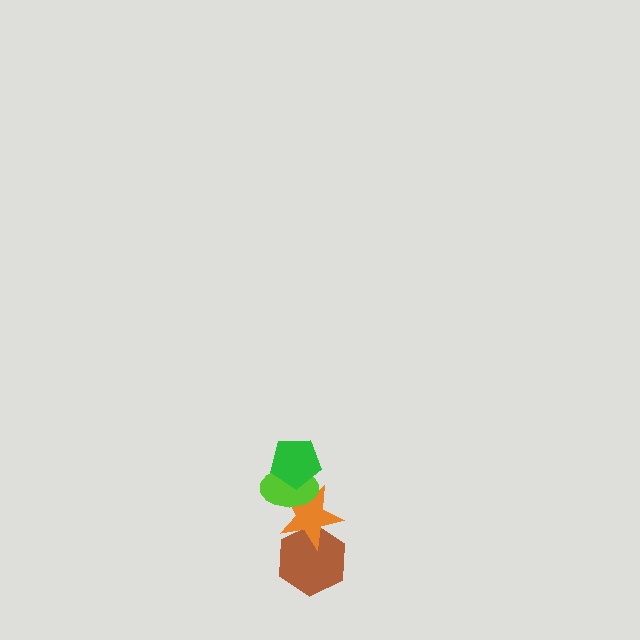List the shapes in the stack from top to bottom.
From top to bottom: the green pentagon, the lime ellipse, the orange star, the brown hexagon.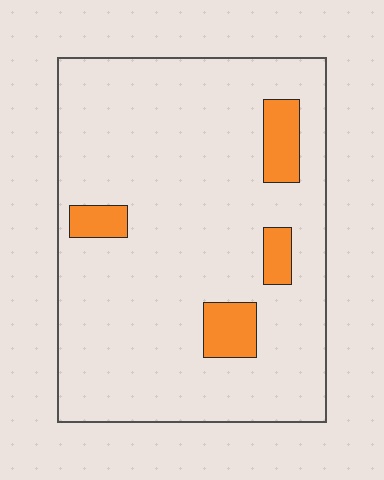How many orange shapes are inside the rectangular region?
4.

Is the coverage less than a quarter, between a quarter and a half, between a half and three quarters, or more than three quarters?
Less than a quarter.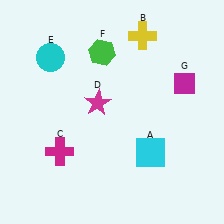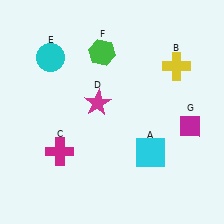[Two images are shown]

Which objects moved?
The objects that moved are: the yellow cross (B), the magenta diamond (G).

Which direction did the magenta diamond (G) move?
The magenta diamond (G) moved down.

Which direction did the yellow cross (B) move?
The yellow cross (B) moved right.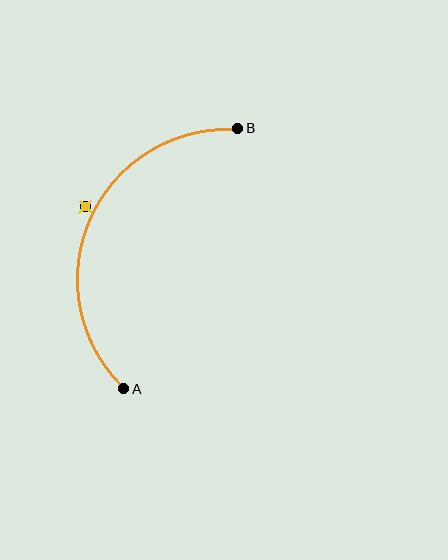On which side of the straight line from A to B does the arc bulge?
The arc bulges to the left of the straight line connecting A and B.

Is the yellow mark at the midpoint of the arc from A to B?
No — the yellow mark does not lie on the arc at all. It sits slightly outside the curve.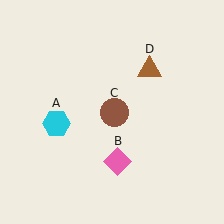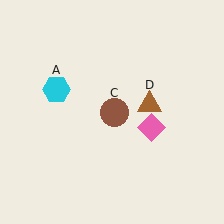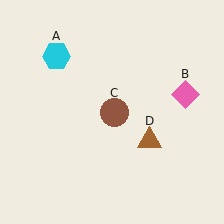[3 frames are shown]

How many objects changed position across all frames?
3 objects changed position: cyan hexagon (object A), pink diamond (object B), brown triangle (object D).